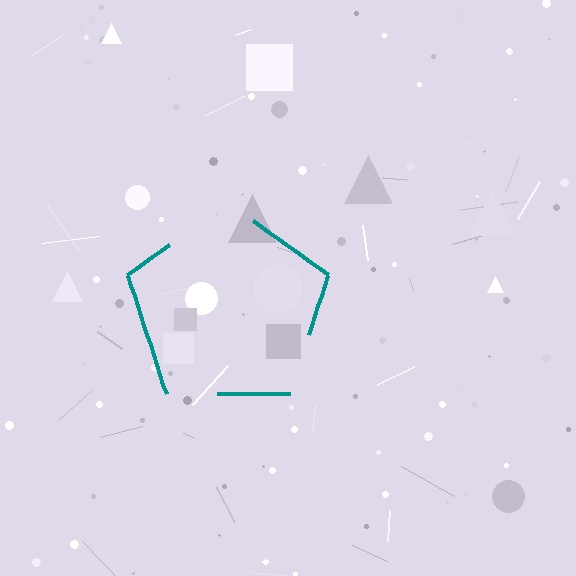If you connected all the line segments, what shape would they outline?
They would outline a pentagon.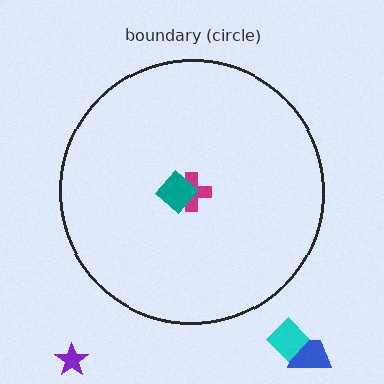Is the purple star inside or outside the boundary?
Outside.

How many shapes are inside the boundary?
2 inside, 3 outside.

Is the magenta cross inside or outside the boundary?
Inside.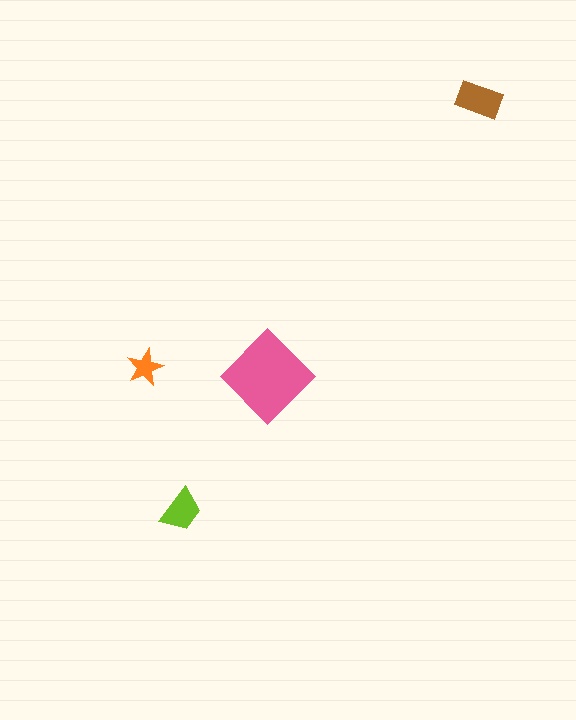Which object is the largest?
The pink diamond.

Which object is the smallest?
The orange star.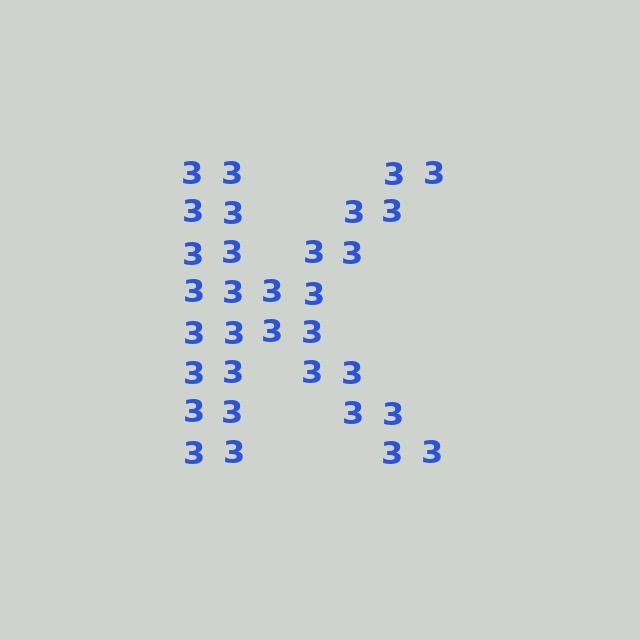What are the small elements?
The small elements are digit 3's.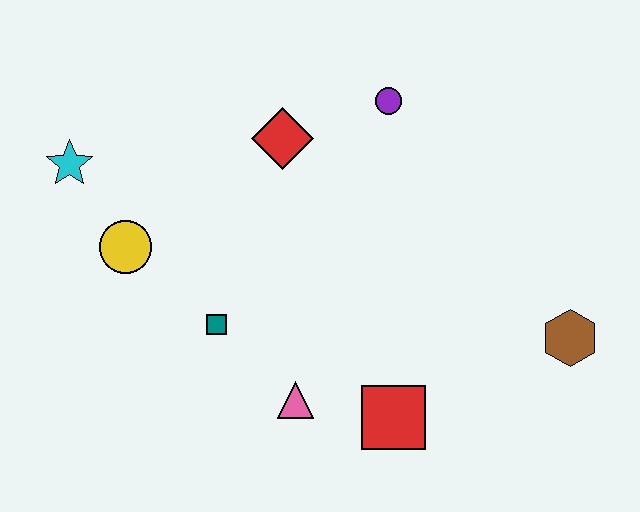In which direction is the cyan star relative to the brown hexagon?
The cyan star is to the left of the brown hexagon.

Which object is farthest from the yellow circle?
The brown hexagon is farthest from the yellow circle.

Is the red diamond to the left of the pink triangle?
Yes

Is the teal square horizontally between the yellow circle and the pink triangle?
Yes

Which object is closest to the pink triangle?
The red square is closest to the pink triangle.